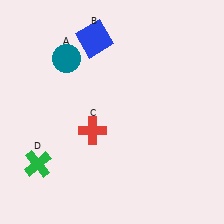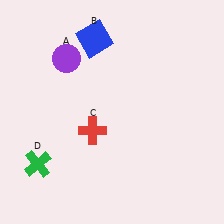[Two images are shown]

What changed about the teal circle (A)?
In Image 1, A is teal. In Image 2, it changed to purple.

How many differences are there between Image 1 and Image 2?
There is 1 difference between the two images.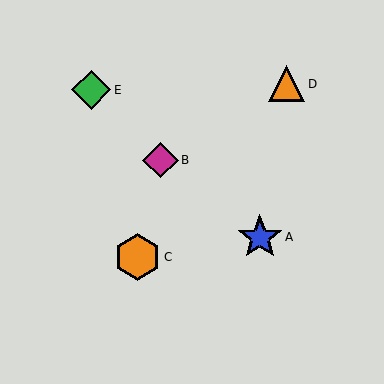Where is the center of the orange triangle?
The center of the orange triangle is at (287, 84).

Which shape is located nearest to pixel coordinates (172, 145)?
The magenta diamond (labeled B) at (160, 160) is nearest to that location.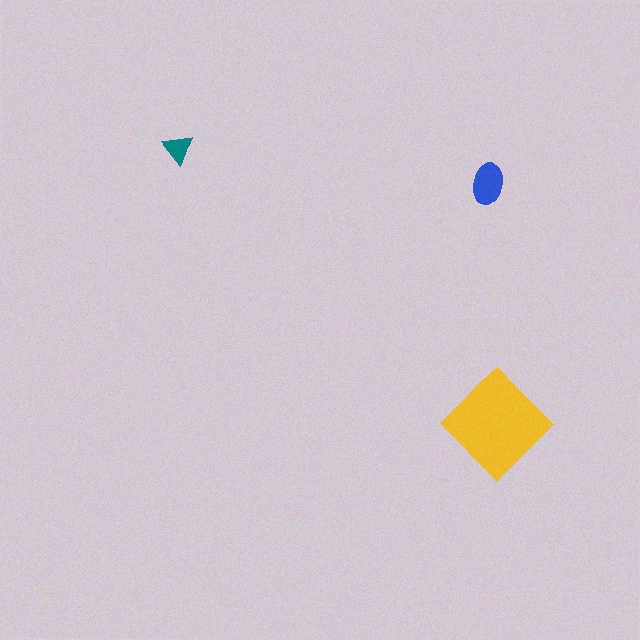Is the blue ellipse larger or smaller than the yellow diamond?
Smaller.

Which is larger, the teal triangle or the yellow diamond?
The yellow diamond.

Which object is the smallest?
The teal triangle.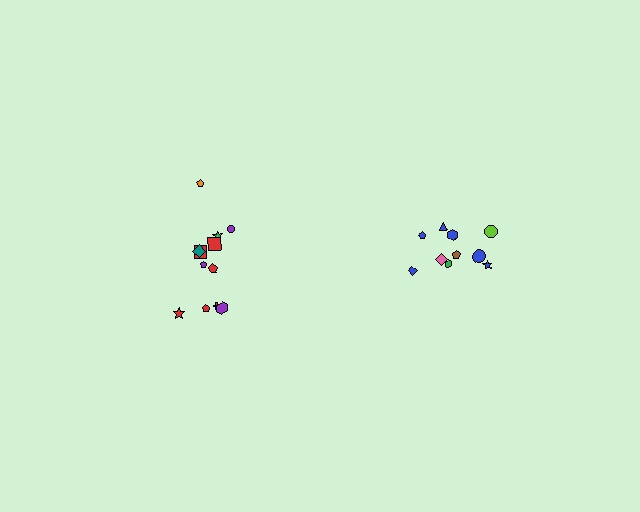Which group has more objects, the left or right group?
The left group.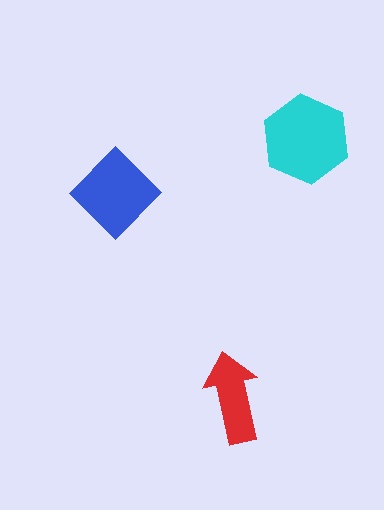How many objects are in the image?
There are 3 objects in the image.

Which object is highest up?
The cyan hexagon is topmost.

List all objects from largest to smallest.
The cyan hexagon, the blue diamond, the red arrow.